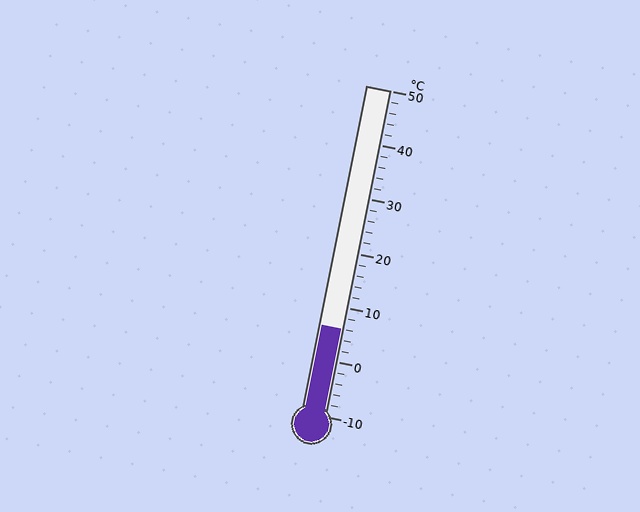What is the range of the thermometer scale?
The thermometer scale ranges from -10°C to 50°C.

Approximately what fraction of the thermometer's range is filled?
The thermometer is filled to approximately 25% of its range.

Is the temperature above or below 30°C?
The temperature is below 30°C.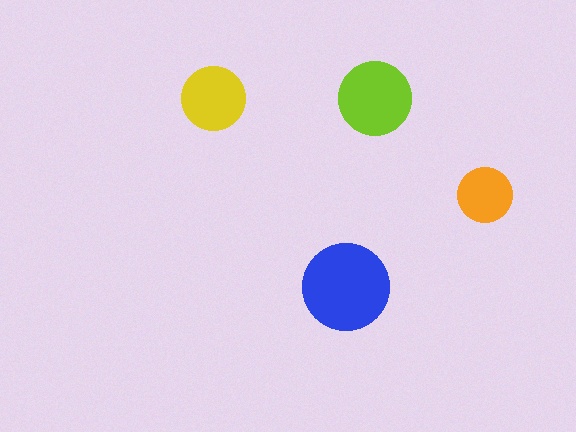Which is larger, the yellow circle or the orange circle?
The yellow one.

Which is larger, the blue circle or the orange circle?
The blue one.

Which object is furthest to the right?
The orange circle is rightmost.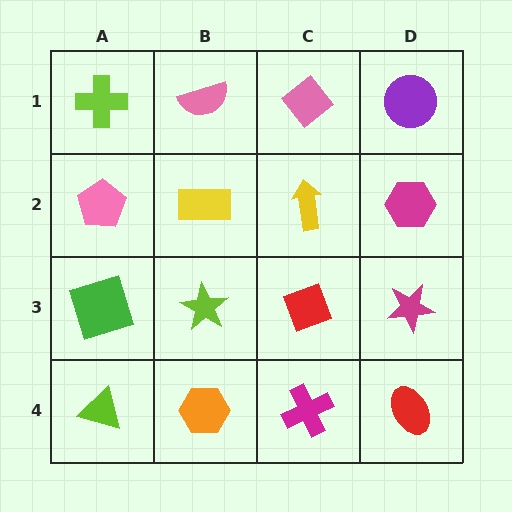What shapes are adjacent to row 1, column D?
A magenta hexagon (row 2, column D), a pink diamond (row 1, column C).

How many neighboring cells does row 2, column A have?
3.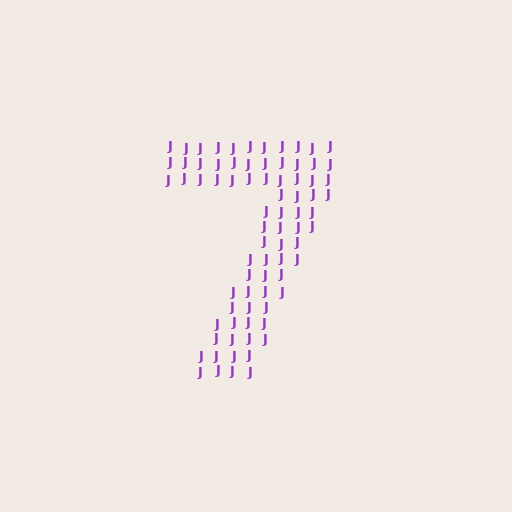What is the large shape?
The large shape is the digit 7.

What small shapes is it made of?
It is made of small letter J's.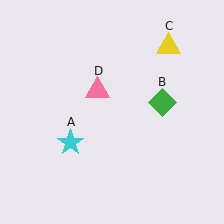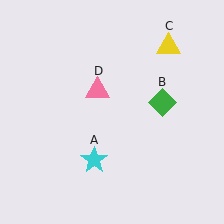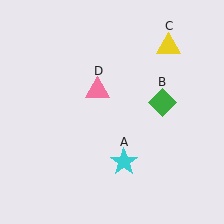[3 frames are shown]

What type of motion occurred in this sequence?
The cyan star (object A) rotated counterclockwise around the center of the scene.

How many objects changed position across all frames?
1 object changed position: cyan star (object A).